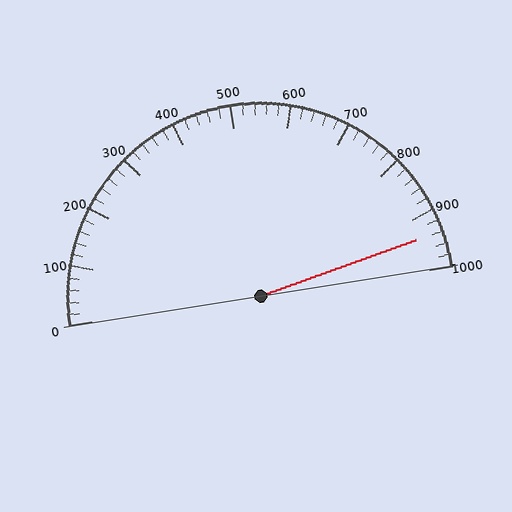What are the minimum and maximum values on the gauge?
The gauge ranges from 0 to 1000.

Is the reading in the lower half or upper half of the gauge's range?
The reading is in the upper half of the range (0 to 1000).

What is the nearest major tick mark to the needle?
The nearest major tick mark is 900.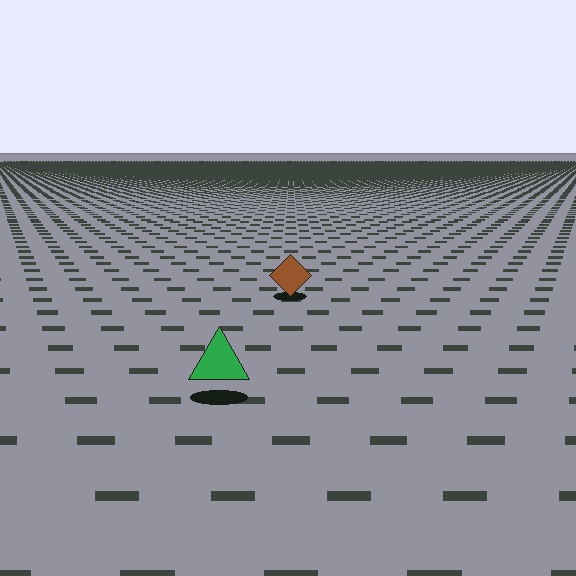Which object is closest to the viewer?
The green triangle is closest. The texture marks near it are larger and more spread out.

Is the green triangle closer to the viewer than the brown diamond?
Yes. The green triangle is closer — you can tell from the texture gradient: the ground texture is coarser near it.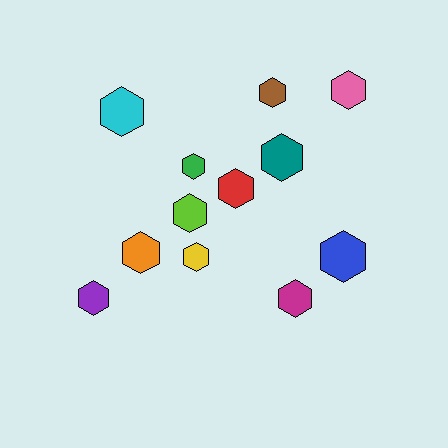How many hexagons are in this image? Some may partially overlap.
There are 12 hexagons.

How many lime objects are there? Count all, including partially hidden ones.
There is 1 lime object.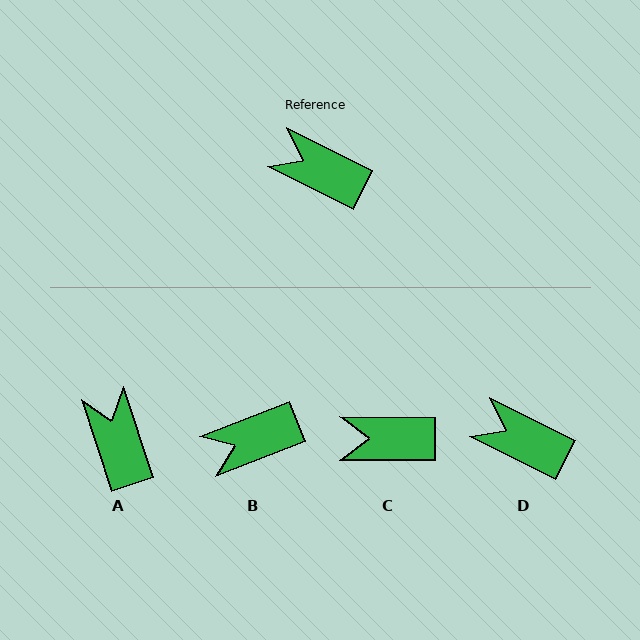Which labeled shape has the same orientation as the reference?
D.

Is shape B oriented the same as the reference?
No, it is off by about 48 degrees.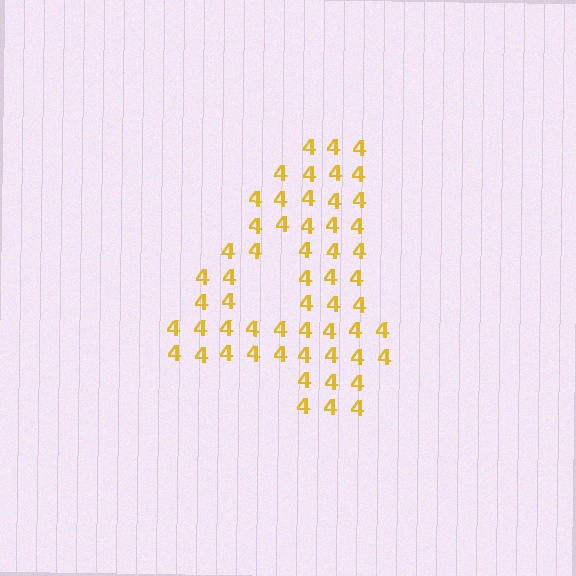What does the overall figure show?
The overall figure shows the digit 4.